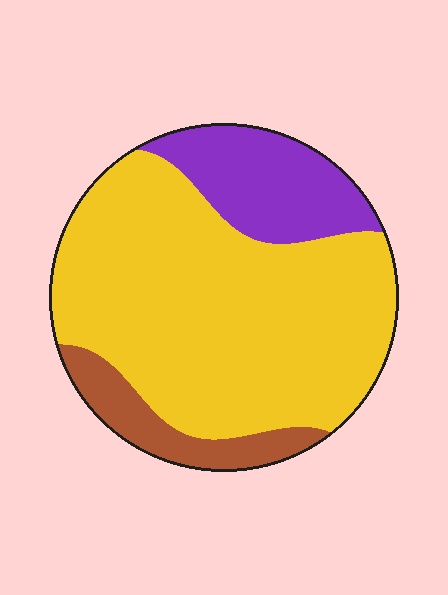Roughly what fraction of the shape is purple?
Purple takes up about one sixth (1/6) of the shape.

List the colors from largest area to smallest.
From largest to smallest: yellow, purple, brown.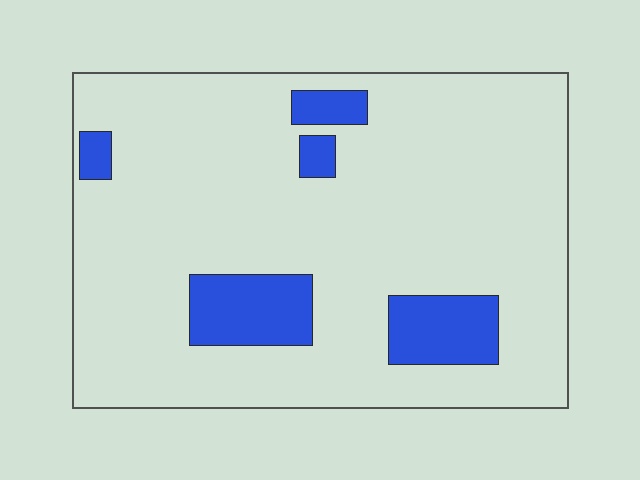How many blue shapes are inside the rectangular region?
5.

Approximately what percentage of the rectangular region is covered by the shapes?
Approximately 15%.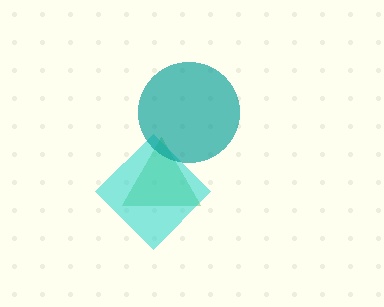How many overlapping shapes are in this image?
There are 3 overlapping shapes in the image.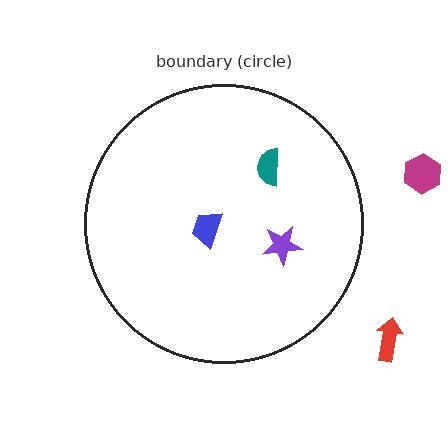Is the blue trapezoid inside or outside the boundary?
Inside.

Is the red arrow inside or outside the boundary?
Outside.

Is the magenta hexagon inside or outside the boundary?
Outside.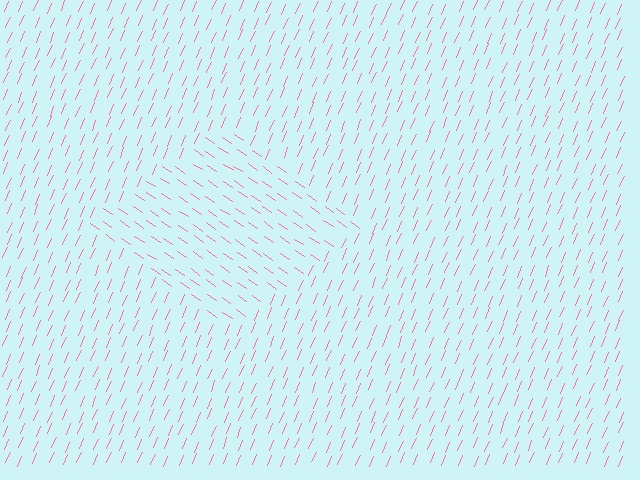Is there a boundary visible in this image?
Yes, there is a texture boundary formed by a change in line orientation.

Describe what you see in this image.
The image is filled with small pink line segments. A diamond region in the image has lines oriented differently from the surrounding lines, creating a visible texture boundary.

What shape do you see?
I see a diamond.